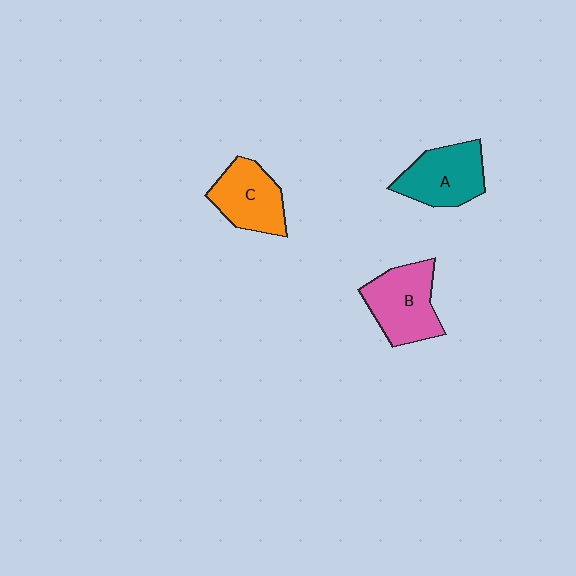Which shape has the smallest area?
Shape C (orange).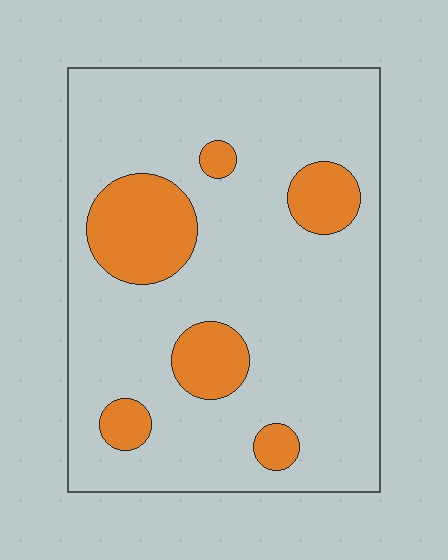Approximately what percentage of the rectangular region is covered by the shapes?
Approximately 20%.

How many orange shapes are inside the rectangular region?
6.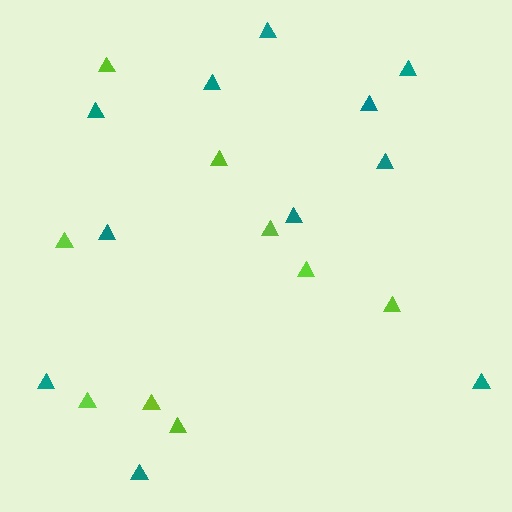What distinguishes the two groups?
There are 2 groups: one group of teal triangles (11) and one group of lime triangles (9).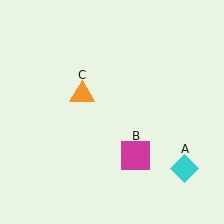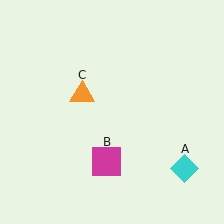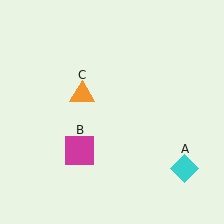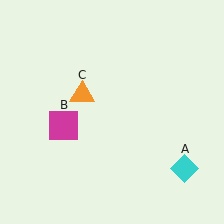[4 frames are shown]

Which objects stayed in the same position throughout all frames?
Cyan diamond (object A) and orange triangle (object C) remained stationary.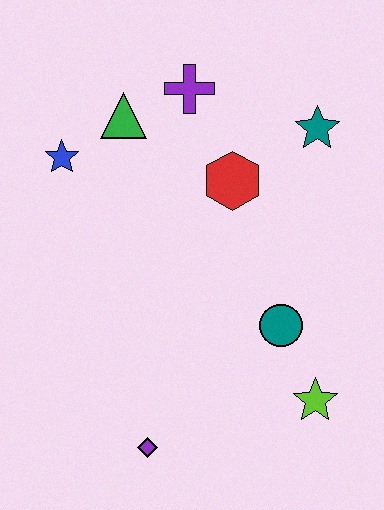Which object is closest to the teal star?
The red hexagon is closest to the teal star.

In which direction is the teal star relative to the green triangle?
The teal star is to the right of the green triangle.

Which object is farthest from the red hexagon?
The purple diamond is farthest from the red hexagon.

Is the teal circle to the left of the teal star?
Yes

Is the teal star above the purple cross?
No